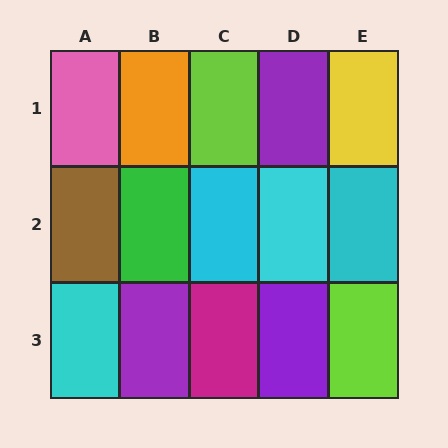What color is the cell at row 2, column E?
Cyan.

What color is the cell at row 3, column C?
Magenta.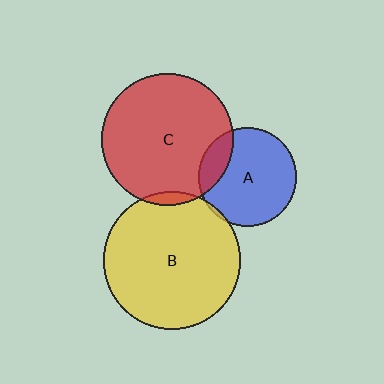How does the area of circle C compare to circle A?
Approximately 1.8 times.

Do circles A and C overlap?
Yes.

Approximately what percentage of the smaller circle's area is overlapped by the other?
Approximately 20%.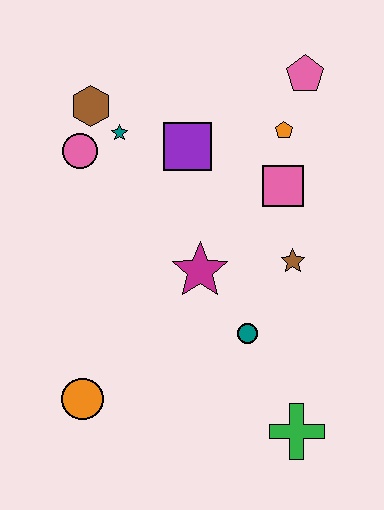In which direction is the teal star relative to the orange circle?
The teal star is above the orange circle.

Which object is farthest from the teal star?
The green cross is farthest from the teal star.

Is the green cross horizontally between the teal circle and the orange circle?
No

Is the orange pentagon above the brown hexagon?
No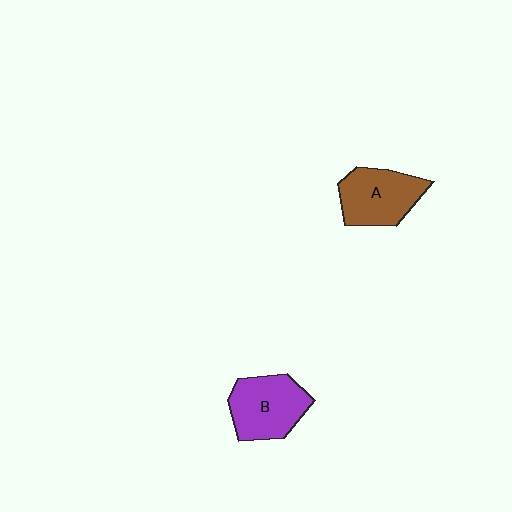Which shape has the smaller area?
Shape A (brown).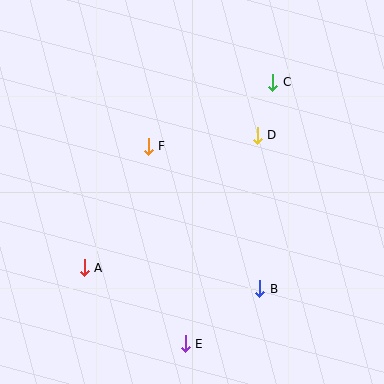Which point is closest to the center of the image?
Point F at (148, 146) is closest to the center.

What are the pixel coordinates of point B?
Point B is at (260, 289).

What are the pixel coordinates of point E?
Point E is at (185, 344).